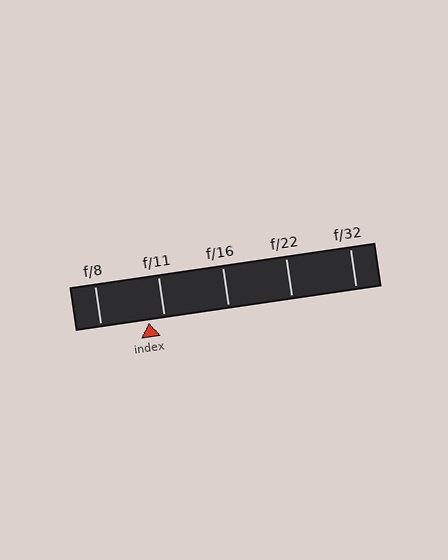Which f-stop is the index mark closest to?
The index mark is closest to f/11.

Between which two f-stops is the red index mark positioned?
The index mark is between f/8 and f/11.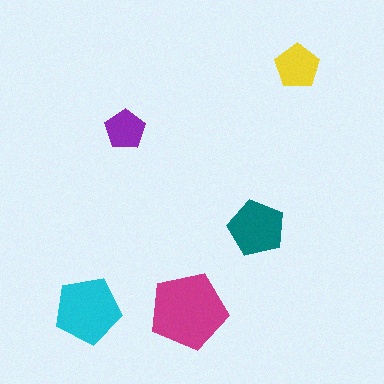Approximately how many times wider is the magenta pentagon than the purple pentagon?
About 2 times wider.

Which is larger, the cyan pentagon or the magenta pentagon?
The magenta one.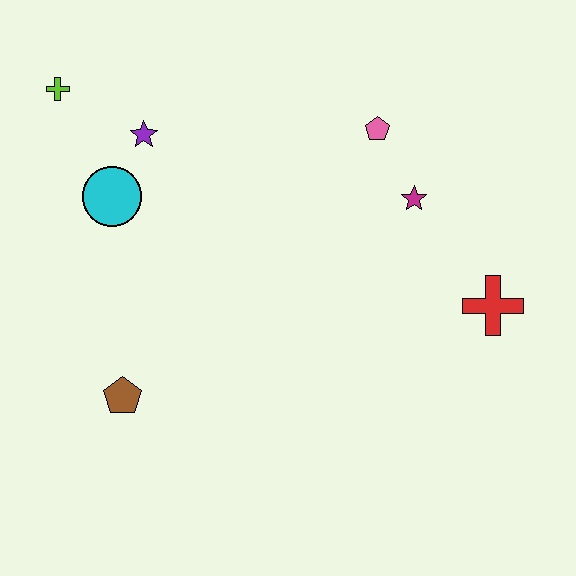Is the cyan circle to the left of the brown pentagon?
Yes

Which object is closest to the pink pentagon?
The magenta star is closest to the pink pentagon.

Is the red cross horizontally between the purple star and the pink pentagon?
No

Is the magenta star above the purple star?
No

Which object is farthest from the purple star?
The red cross is farthest from the purple star.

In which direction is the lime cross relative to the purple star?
The lime cross is to the left of the purple star.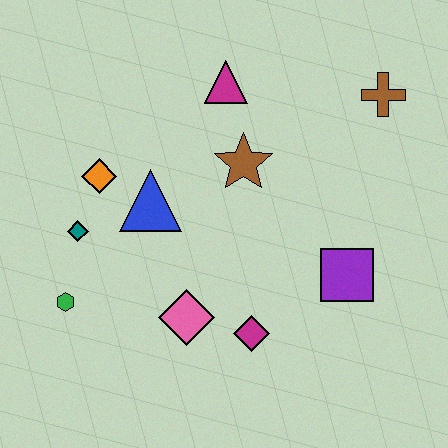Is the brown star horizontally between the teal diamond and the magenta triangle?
No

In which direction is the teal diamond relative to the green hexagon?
The teal diamond is above the green hexagon.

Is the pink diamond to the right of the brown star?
No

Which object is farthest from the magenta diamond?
The brown cross is farthest from the magenta diamond.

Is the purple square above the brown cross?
No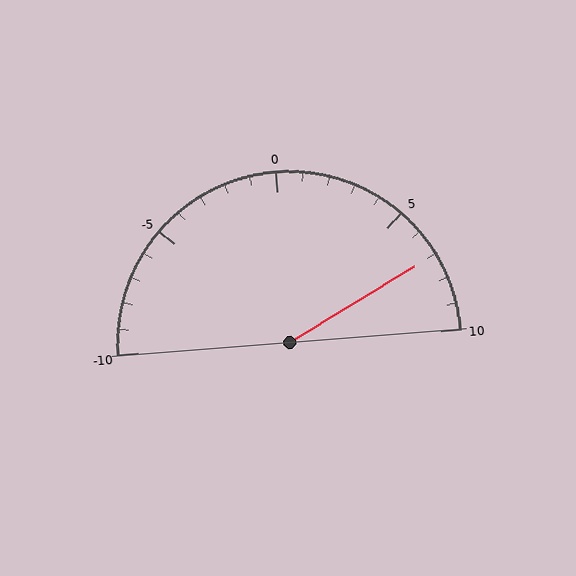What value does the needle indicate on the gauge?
The needle indicates approximately 7.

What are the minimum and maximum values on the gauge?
The gauge ranges from -10 to 10.